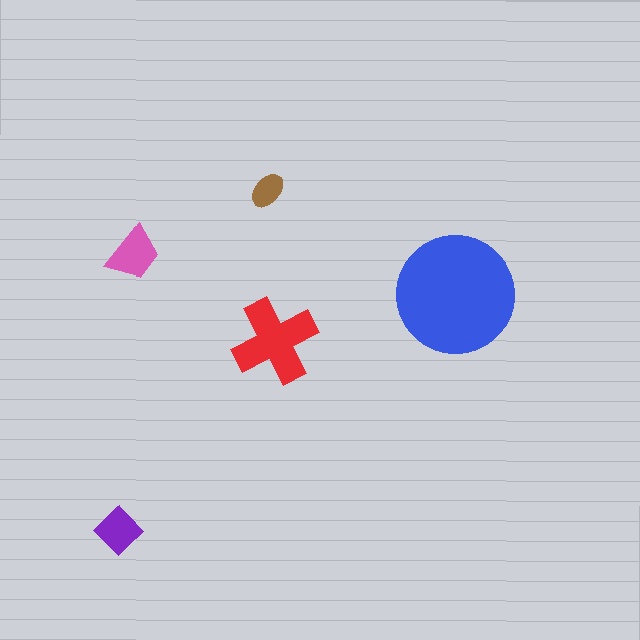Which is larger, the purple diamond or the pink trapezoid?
The pink trapezoid.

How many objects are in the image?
There are 5 objects in the image.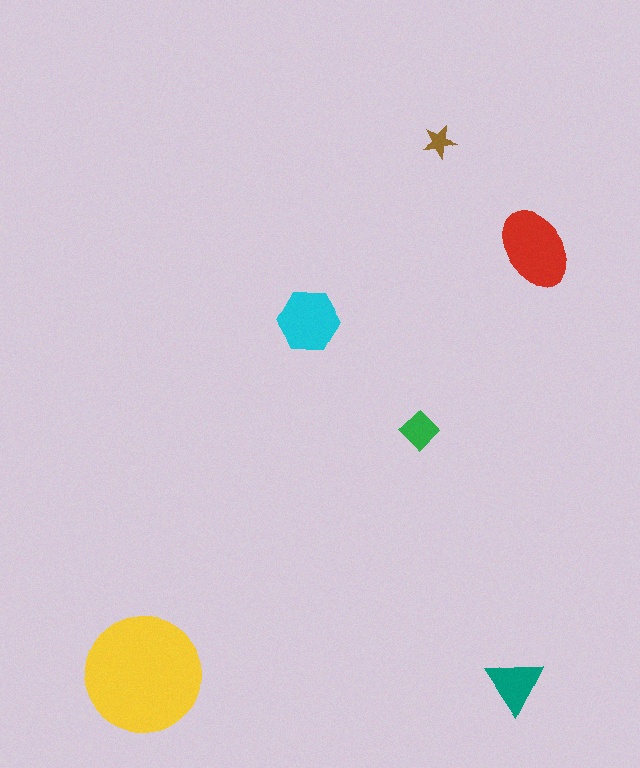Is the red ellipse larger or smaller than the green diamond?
Larger.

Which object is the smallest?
The brown star.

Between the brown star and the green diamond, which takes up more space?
The green diamond.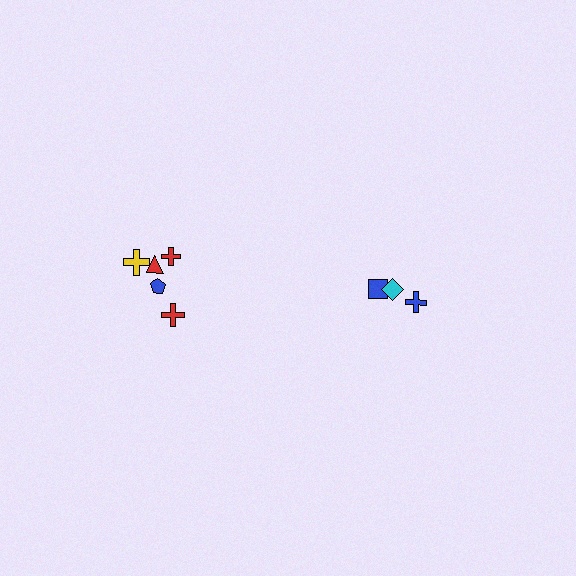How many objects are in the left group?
There are 5 objects.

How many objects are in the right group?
There are 3 objects.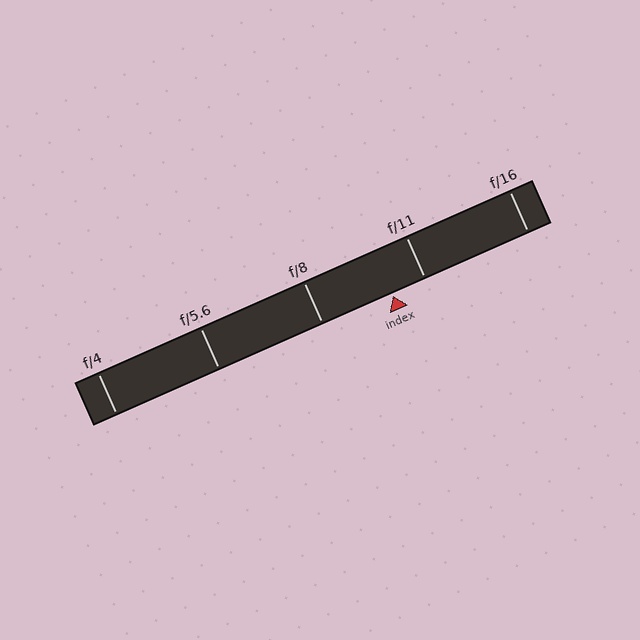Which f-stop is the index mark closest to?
The index mark is closest to f/11.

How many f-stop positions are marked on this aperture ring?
There are 5 f-stop positions marked.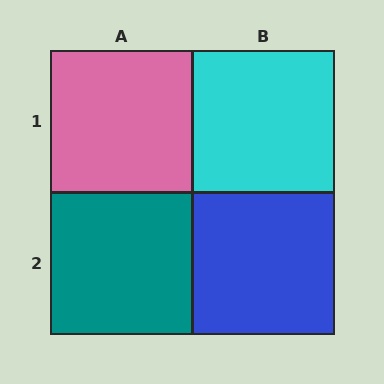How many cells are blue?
1 cell is blue.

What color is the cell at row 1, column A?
Pink.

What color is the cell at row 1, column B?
Cyan.